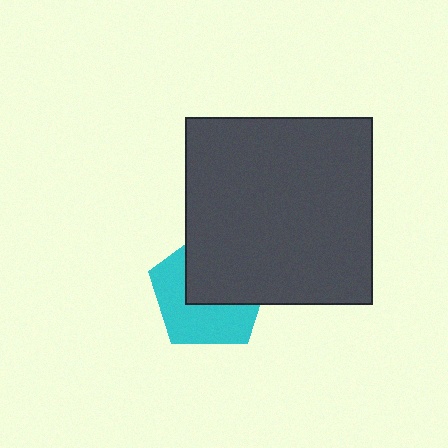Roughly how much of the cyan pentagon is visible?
About half of it is visible (roughly 50%).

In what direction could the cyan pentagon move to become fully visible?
The cyan pentagon could move toward the lower-left. That would shift it out from behind the dark gray square entirely.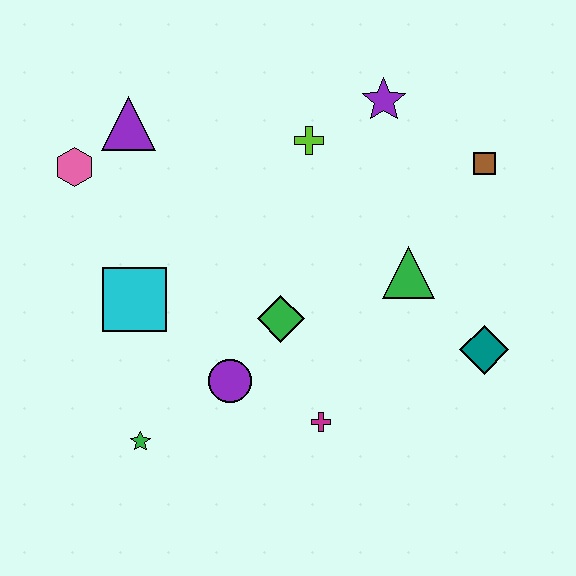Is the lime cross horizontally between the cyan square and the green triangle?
Yes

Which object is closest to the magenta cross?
The purple circle is closest to the magenta cross.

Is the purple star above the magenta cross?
Yes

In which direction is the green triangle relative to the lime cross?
The green triangle is below the lime cross.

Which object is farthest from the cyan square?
The brown square is farthest from the cyan square.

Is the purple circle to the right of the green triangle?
No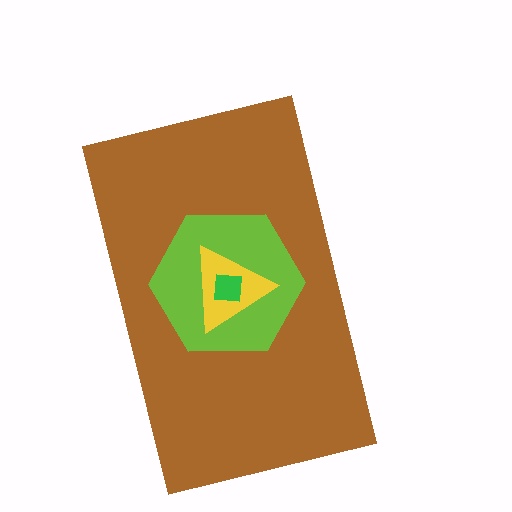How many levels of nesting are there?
4.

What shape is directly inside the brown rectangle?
The lime hexagon.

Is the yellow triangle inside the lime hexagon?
Yes.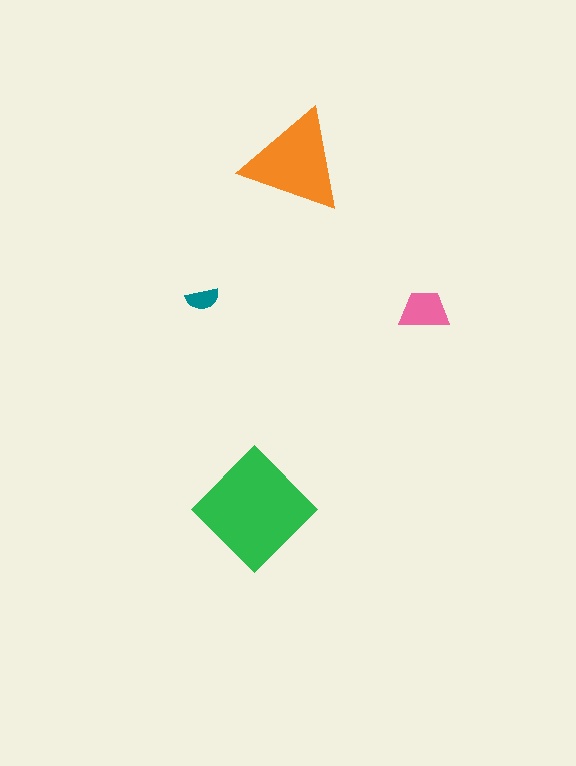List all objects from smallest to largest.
The teal semicircle, the pink trapezoid, the orange triangle, the green diamond.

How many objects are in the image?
There are 4 objects in the image.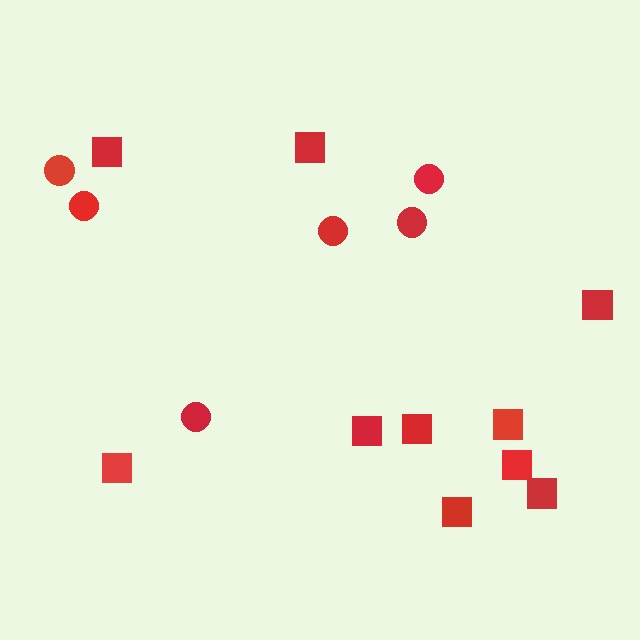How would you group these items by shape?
There are 2 groups: one group of squares (10) and one group of circles (6).